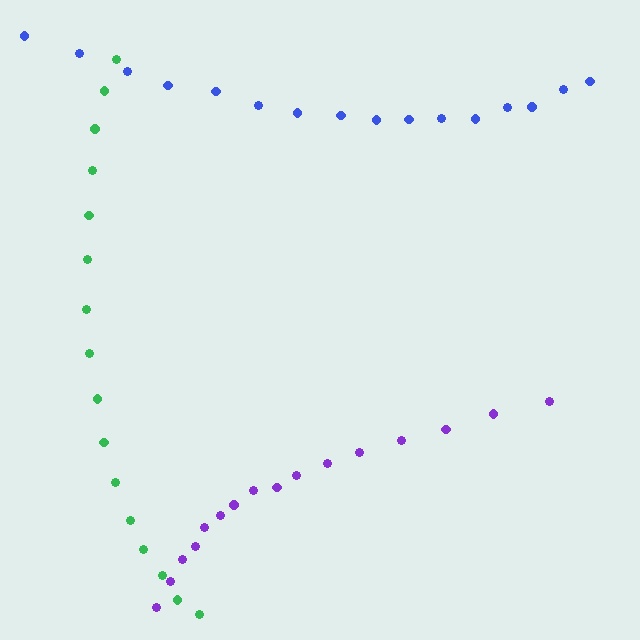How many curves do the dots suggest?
There are 3 distinct paths.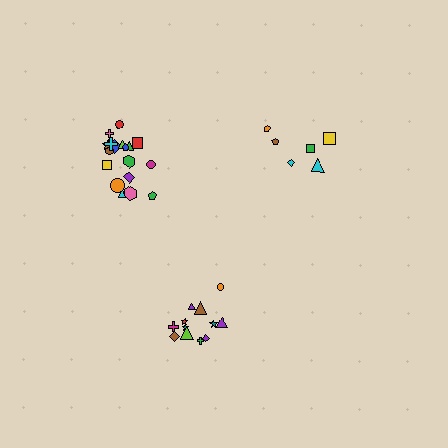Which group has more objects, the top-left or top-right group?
The top-left group.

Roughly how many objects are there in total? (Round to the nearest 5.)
Roughly 35 objects in total.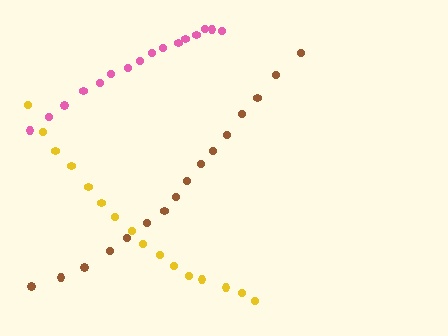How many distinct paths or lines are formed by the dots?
There are 3 distinct paths.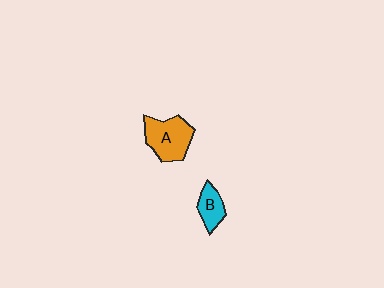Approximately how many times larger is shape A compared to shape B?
Approximately 1.8 times.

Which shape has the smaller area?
Shape B (cyan).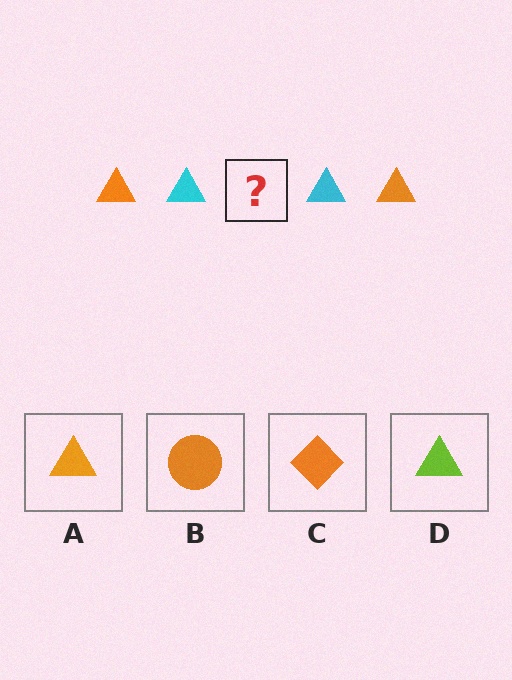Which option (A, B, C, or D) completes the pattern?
A.